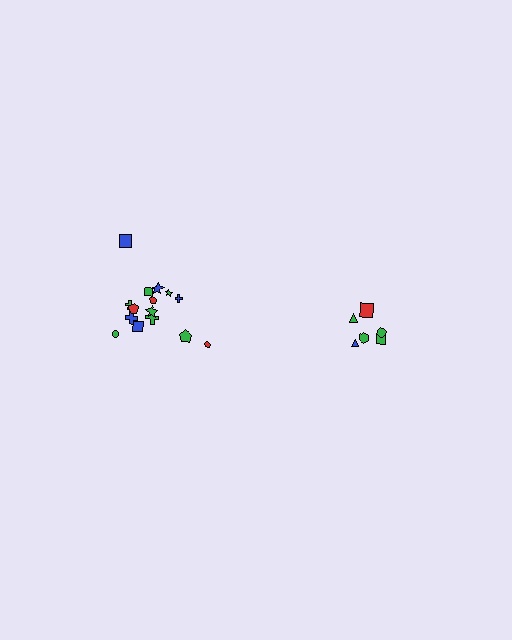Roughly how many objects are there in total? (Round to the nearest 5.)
Roughly 20 objects in total.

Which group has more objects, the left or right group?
The left group.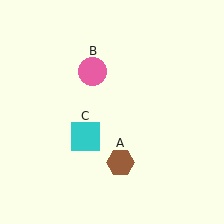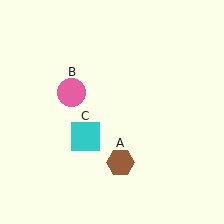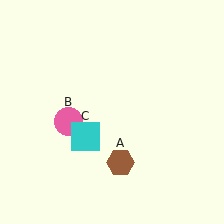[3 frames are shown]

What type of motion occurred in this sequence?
The pink circle (object B) rotated counterclockwise around the center of the scene.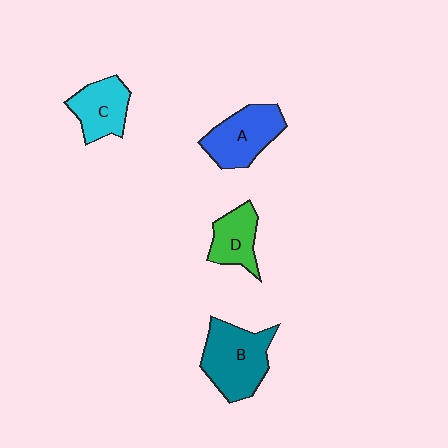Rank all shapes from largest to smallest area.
From largest to smallest: B (teal), A (blue), C (cyan), D (green).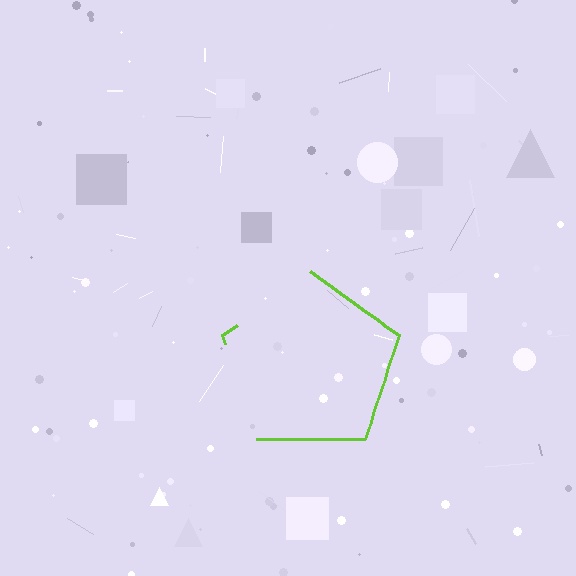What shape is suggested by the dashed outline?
The dashed outline suggests a pentagon.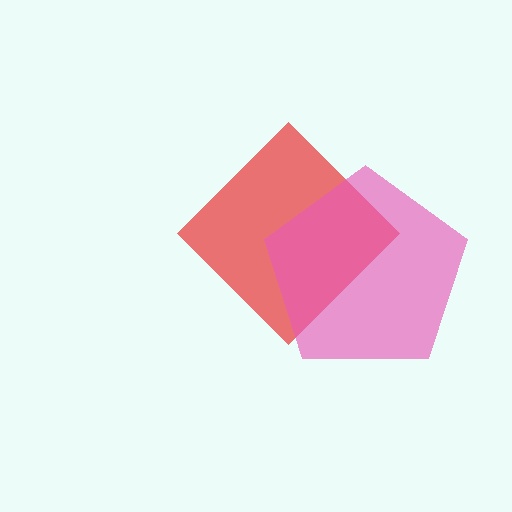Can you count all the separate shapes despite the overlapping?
Yes, there are 2 separate shapes.